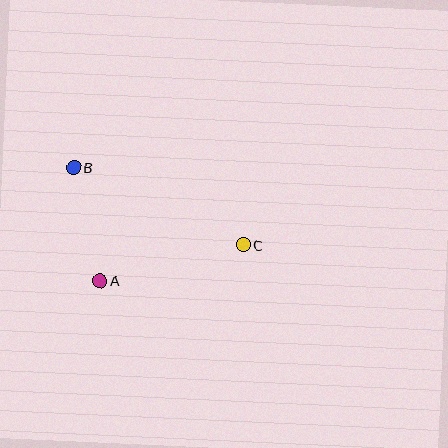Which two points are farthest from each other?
Points B and C are farthest from each other.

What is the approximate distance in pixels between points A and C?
The distance between A and C is approximately 148 pixels.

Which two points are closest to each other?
Points A and B are closest to each other.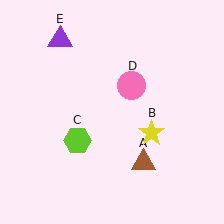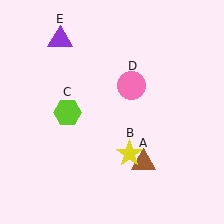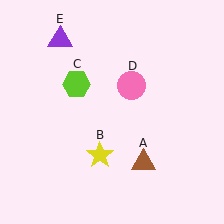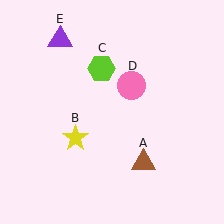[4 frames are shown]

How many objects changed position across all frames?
2 objects changed position: yellow star (object B), lime hexagon (object C).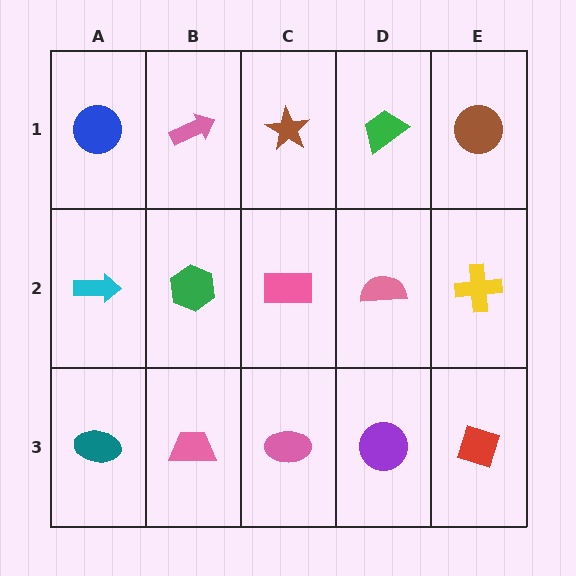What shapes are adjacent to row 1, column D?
A pink semicircle (row 2, column D), a brown star (row 1, column C), a brown circle (row 1, column E).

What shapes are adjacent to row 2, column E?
A brown circle (row 1, column E), a red diamond (row 3, column E), a pink semicircle (row 2, column D).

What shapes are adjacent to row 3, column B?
A green hexagon (row 2, column B), a teal ellipse (row 3, column A), a pink ellipse (row 3, column C).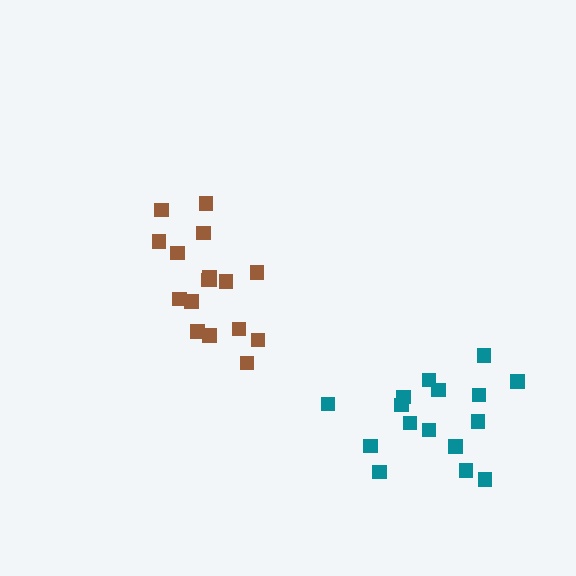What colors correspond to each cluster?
The clusters are colored: teal, brown.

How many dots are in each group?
Group 1: 16 dots, Group 2: 17 dots (33 total).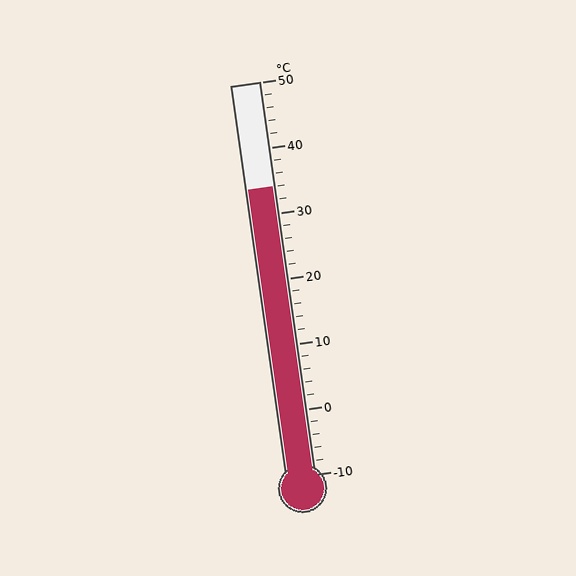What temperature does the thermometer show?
The thermometer shows approximately 34°C.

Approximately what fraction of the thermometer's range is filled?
The thermometer is filled to approximately 75% of its range.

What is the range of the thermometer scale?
The thermometer scale ranges from -10°C to 50°C.